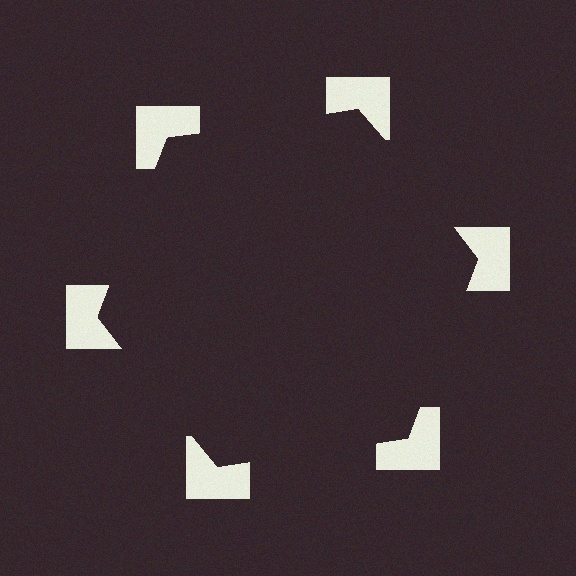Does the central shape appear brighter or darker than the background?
It typically appears slightly darker than the background, even though no actual brightness change is drawn.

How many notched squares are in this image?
There are 6 — one at each vertex of the illusory hexagon.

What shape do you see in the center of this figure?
An illusory hexagon — its edges are inferred from the aligned wedge cuts in the notched squares, not physically drawn.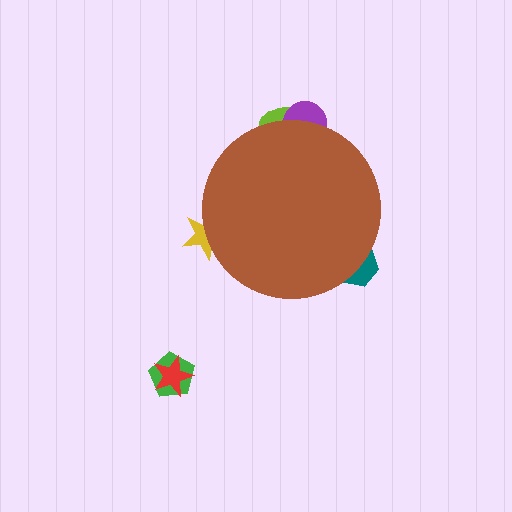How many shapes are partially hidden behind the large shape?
4 shapes are partially hidden.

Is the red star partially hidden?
No, the red star is fully visible.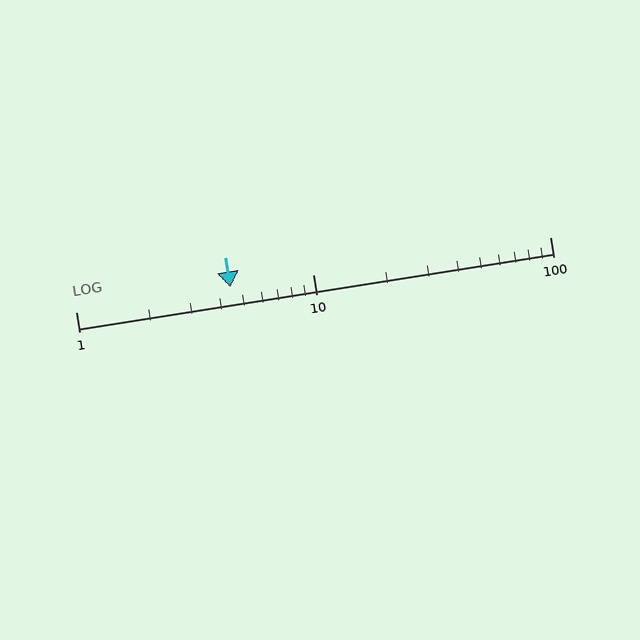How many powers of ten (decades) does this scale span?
The scale spans 2 decades, from 1 to 100.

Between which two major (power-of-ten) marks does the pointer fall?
The pointer is between 1 and 10.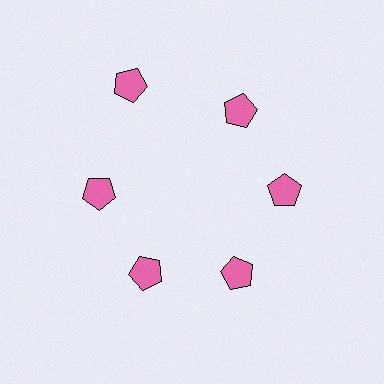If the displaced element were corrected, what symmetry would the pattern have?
It would have 6-fold rotational symmetry — the pattern would map onto itself every 60 degrees.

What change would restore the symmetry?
The symmetry would be restored by moving it inward, back onto the ring so that all 6 pentagons sit at equal angles and equal distance from the center.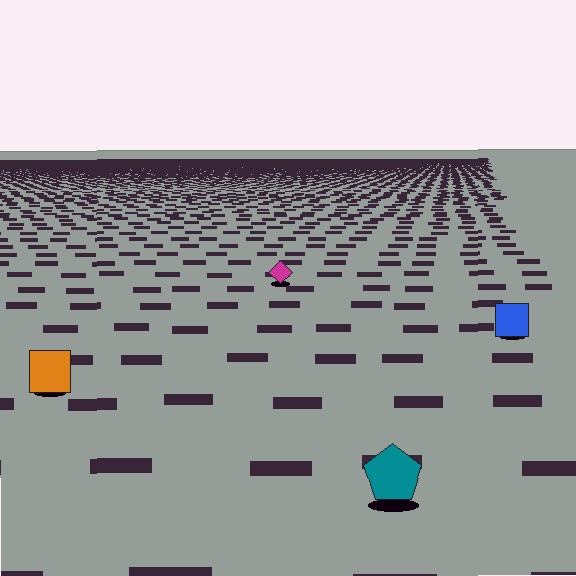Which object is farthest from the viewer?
The magenta diamond is farthest from the viewer. It appears smaller and the ground texture around it is denser.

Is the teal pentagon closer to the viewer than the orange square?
Yes. The teal pentagon is closer — you can tell from the texture gradient: the ground texture is coarser near it.